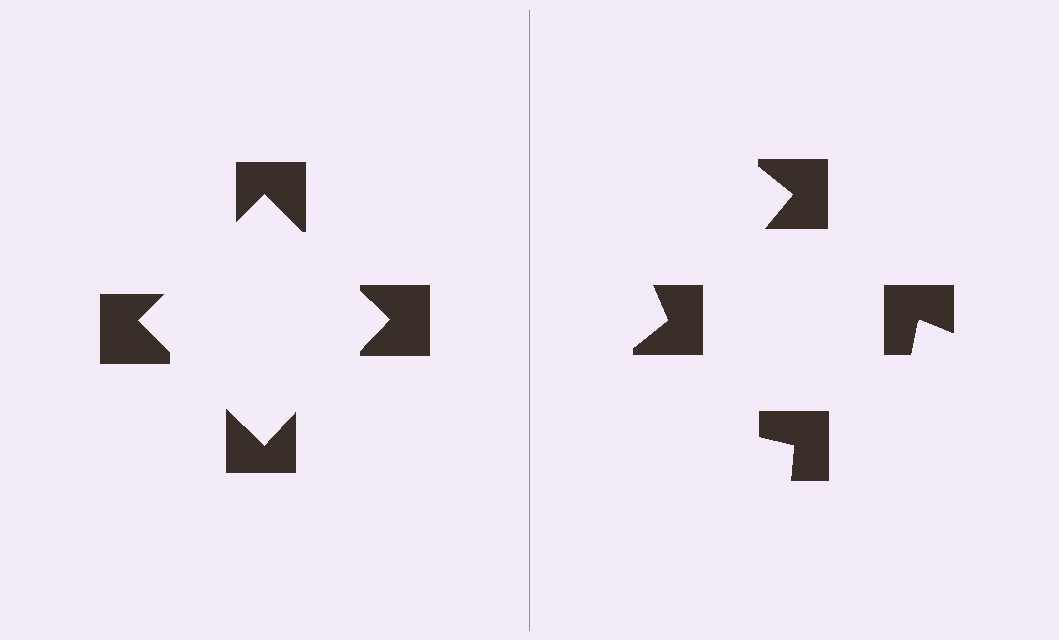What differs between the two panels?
The notched squares are positioned identically on both sides; only the wedge orientations differ. On the left they align to a square; on the right they are misaligned.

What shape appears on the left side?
An illusory square.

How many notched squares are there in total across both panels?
8 — 4 on each side.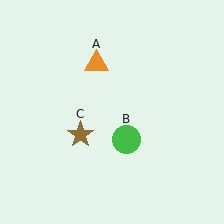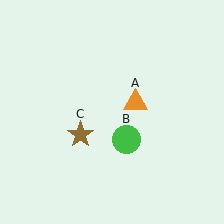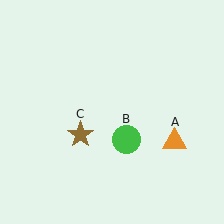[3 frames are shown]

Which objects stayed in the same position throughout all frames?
Green circle (object B) and brown star (object C) remained stationary.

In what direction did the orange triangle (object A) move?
The orange triangle (object A) moved down and to the right.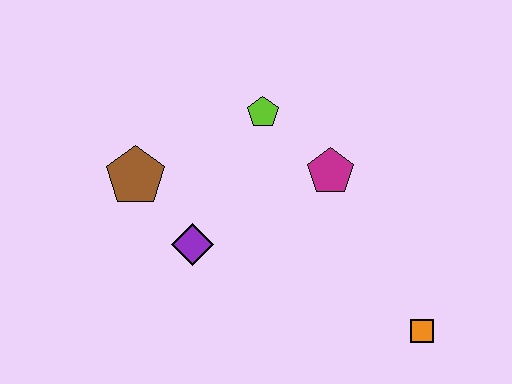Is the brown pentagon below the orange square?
No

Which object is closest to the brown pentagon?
The purple diamond is closest to the brown pentagon.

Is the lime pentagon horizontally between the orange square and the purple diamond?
Yes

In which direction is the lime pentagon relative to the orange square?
The lime pentagon is above the orange square.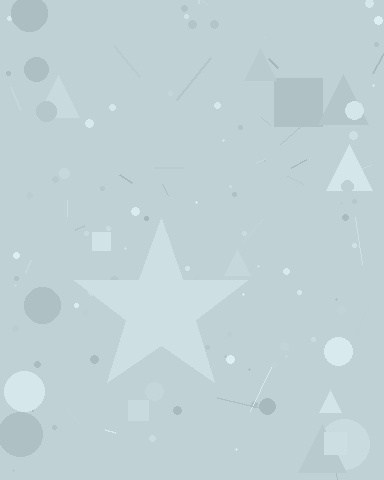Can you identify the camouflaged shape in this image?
The camouflaged shape is a star.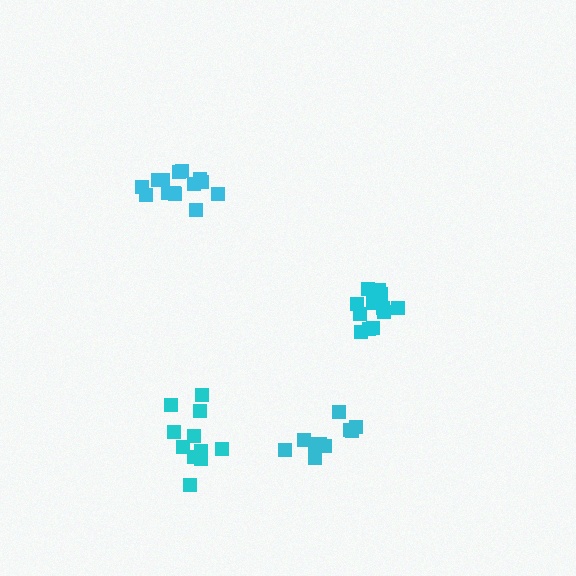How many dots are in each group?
Group 1: 10 dots, Group 2: 14 dots, Group 3: 11 dots, Group 4: 12 dots (47 total).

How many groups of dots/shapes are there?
There are 4 groups.